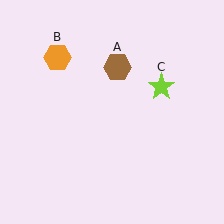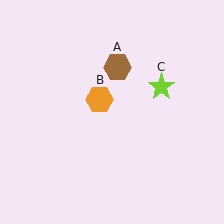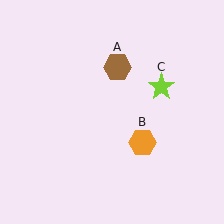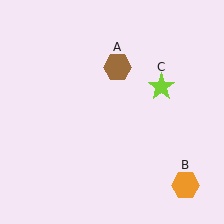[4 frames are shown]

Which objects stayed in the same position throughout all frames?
Brown hexagon (object A) and lime star (object C) remained stationary.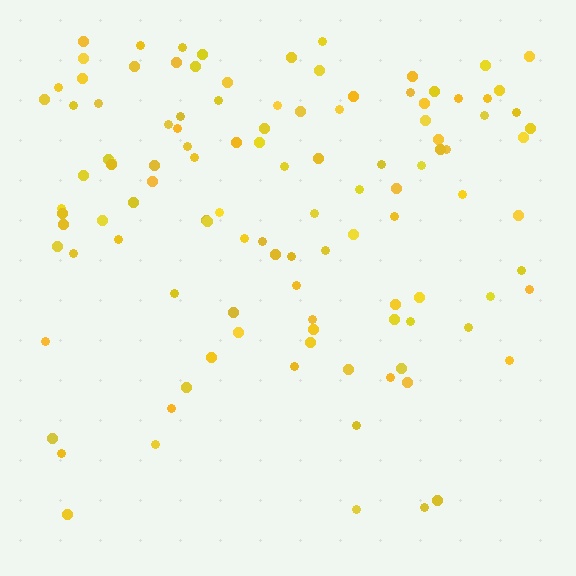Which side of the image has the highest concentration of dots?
The top.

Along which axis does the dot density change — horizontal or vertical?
Vertical.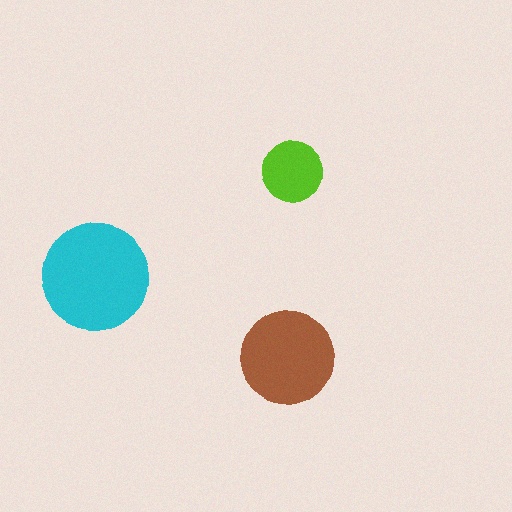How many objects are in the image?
There are 3 objects in the image.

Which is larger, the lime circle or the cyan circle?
The cyan one.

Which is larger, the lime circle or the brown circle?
The brown one.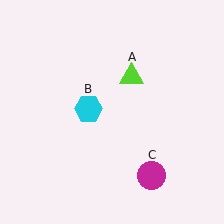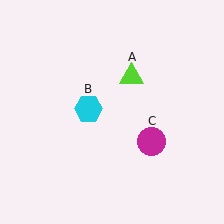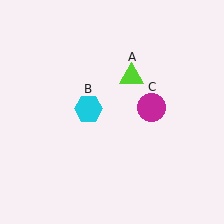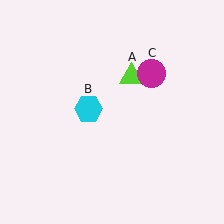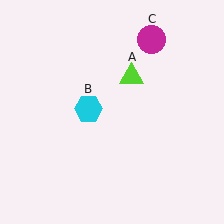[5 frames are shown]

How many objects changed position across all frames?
1 object changed position: magenta circle (object C).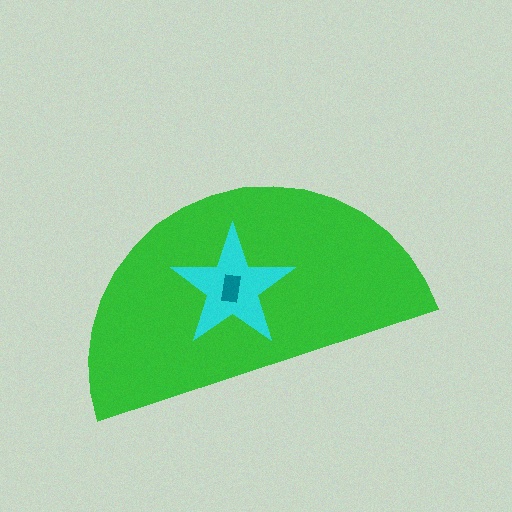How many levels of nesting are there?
3.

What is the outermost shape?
The green semicircle.